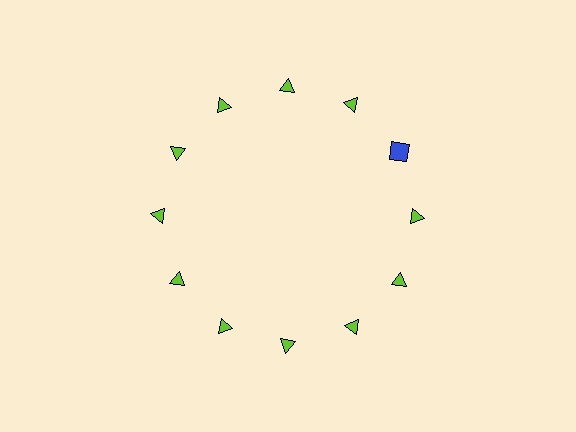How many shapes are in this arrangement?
There are 12 shapes arranged in a ring pattern.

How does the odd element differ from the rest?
It differs in both color (blue instead of lime) and shape (square instead of triangle).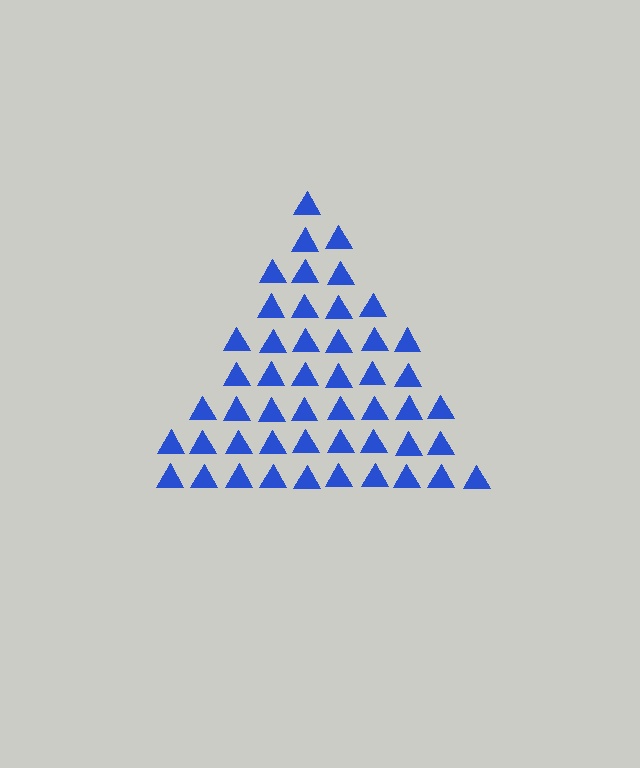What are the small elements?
The small elements are triangles.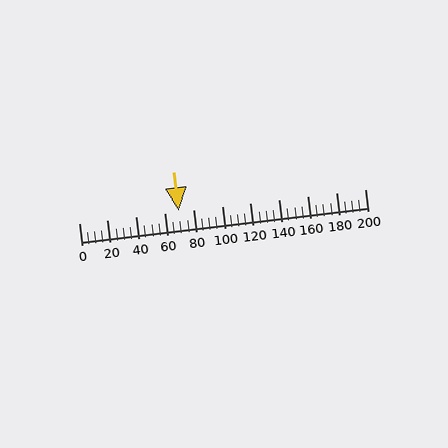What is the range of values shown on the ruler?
The ruler shows values from 0 to 200.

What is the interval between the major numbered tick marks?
The major tick marks are spaced 20 units apart.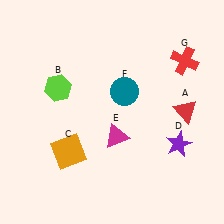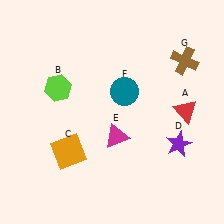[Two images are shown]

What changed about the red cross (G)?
In Image 1, G is red. In Image 2, it changed to brown.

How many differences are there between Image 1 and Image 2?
There is 1 difference between the two images.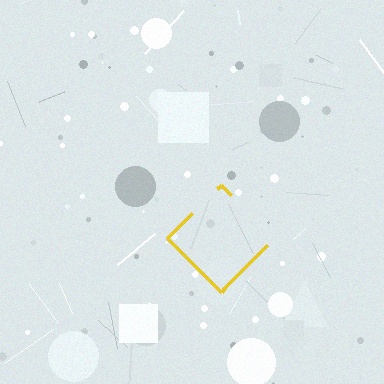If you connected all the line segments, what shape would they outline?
They would outline a diamond.